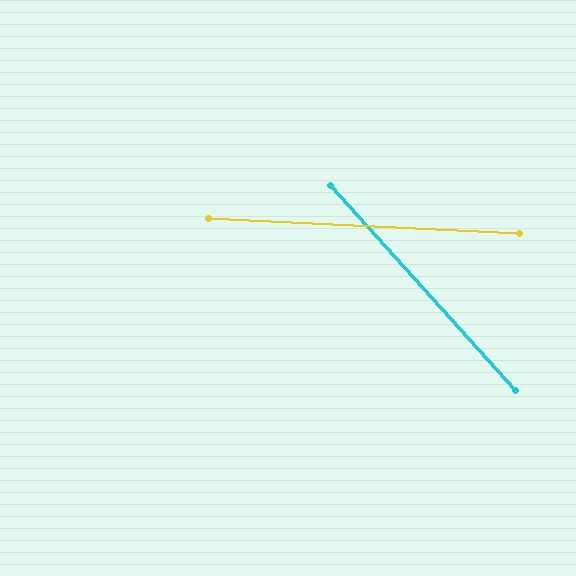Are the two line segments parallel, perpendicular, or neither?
Neither parallel nor perpendicular — they differ by about 45°.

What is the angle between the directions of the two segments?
Approximately 45 degrees.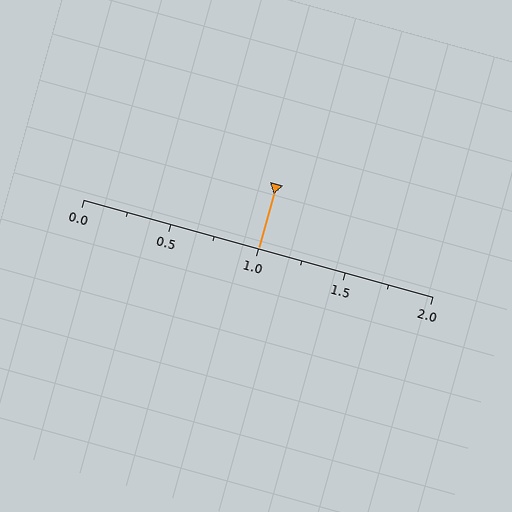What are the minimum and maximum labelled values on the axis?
The axis runs from 0.0 to 2.0.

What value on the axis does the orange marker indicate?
The marker indicates approximately 1.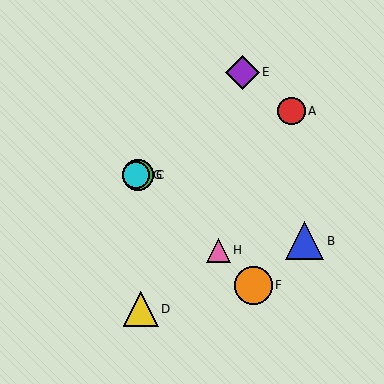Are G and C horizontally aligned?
Yes, both are at y≈175.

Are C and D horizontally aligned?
No, C is at y≈175 and D is at y≈309.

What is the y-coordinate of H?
Object H is at y≈250.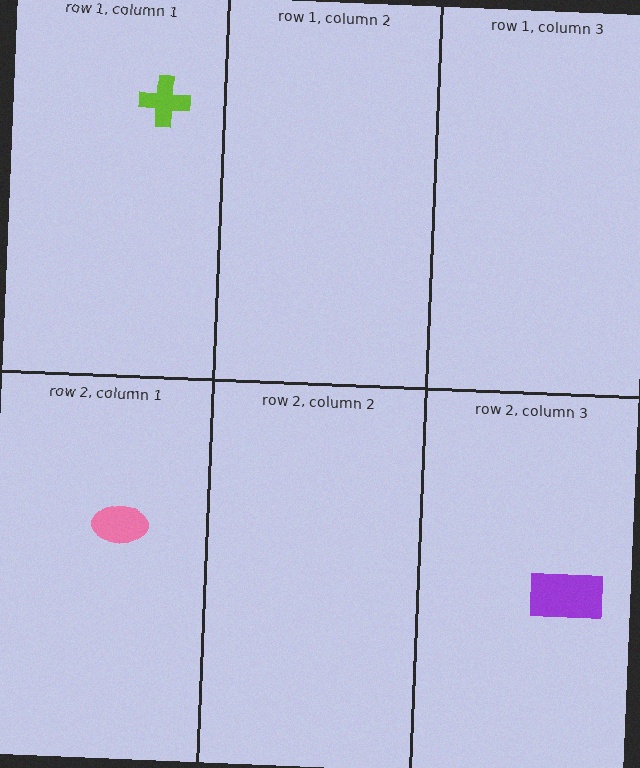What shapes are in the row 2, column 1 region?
The pink ellipse.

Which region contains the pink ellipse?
The row 2, column 1 region.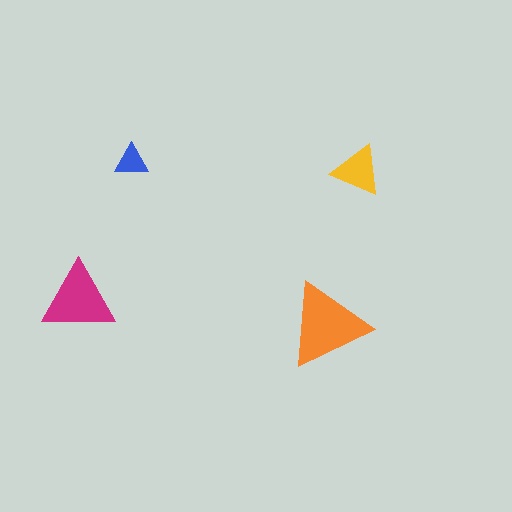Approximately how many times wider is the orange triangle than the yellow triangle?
About 1.5 times wider.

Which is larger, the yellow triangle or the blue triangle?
The yellow one.